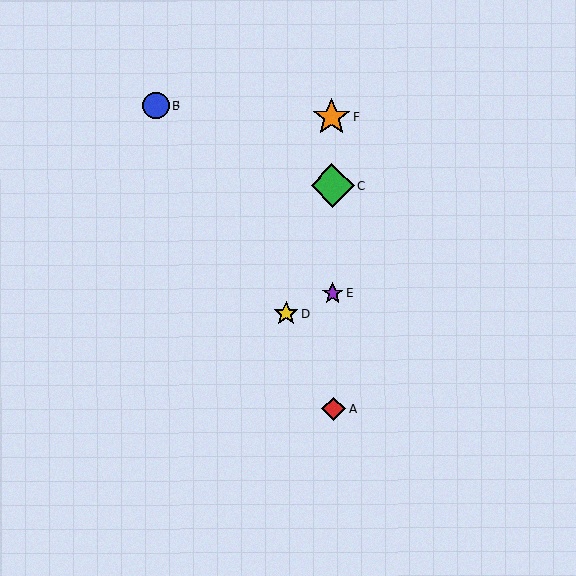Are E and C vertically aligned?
Yes, both are at x≈333.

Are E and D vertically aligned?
No, E is at x≈333 and D is at x≈286.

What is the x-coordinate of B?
Object B is at x≈156.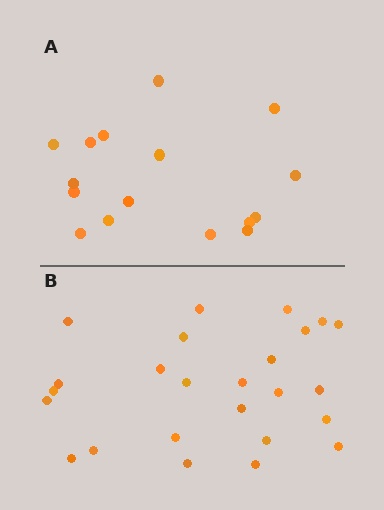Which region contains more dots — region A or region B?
Region B (the bottom region) has more dots.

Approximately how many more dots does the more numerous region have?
Region B has roughly 8 or so more dots than region A.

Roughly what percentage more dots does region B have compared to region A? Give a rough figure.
About 55% more.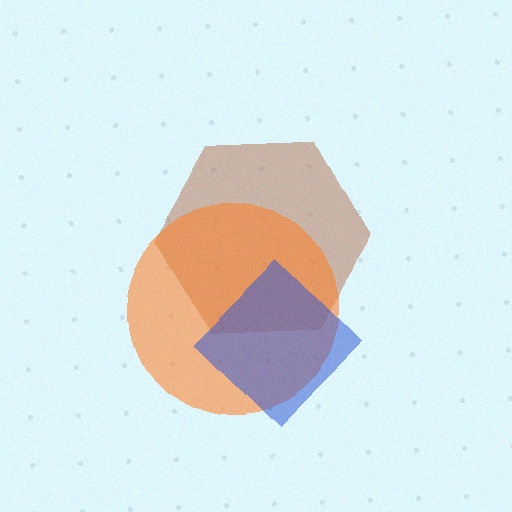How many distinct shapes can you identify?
There are 3 distinct shapes: a brown hexagon, an orange circle, a blue diamond.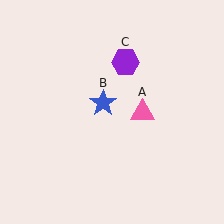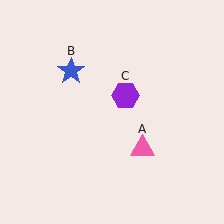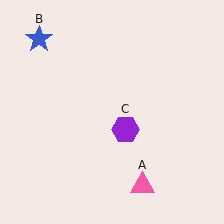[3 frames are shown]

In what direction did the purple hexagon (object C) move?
The purple hexagon (object C) moved down.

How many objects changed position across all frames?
3 objects changed position: pink triangle (object A), blue star (object B), purple hexagon (object C).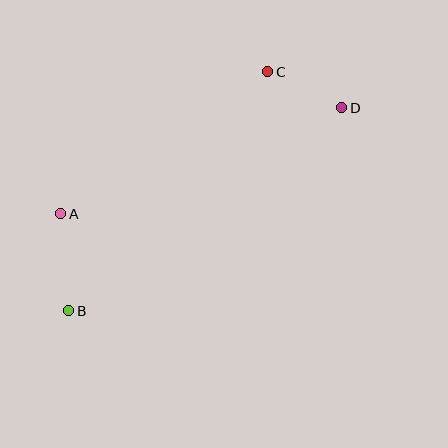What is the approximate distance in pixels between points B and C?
The distance between B and C is approximately 311 pixels.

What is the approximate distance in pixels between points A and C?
The distance between A and C is approximately 251 pixels.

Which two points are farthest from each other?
Points B and D are farthest from each other.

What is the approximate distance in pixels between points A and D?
The distance between A and D is approximately 300 pixels.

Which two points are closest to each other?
Points C and D are closest to each other.